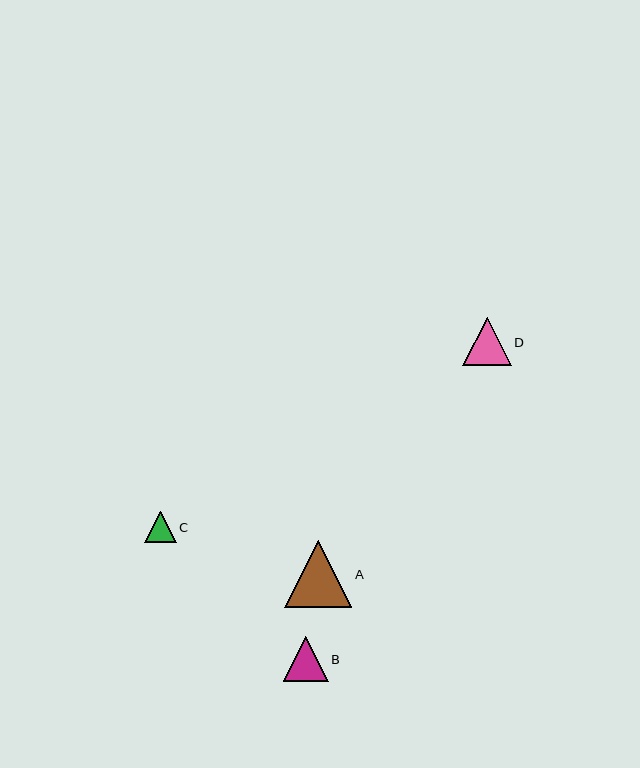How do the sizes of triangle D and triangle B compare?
Triangle D and triangle B are approximately the same size.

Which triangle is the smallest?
Triangle C is the smallest with a size of approximately 31 pixels.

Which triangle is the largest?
Triangle A is the largest with a size of approximately 67 pixels.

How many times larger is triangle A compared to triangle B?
Triangle A is approximately 1.5 times the size of triangle B.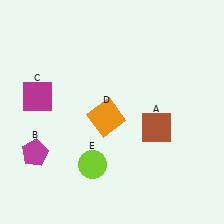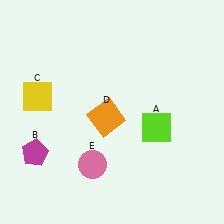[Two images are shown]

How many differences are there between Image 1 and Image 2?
There are 3 differences between the two images.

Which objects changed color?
A changed from brown to lime. C changed from magenta to yellow. E changed from lime to pink.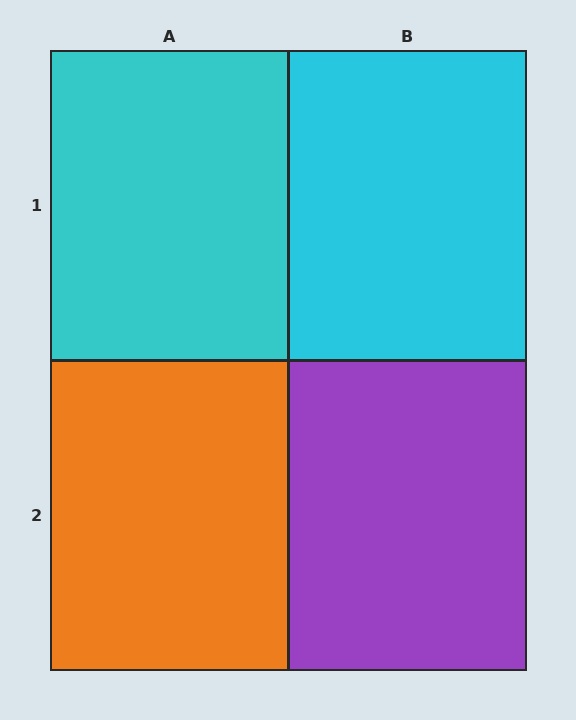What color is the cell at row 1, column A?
Cyan.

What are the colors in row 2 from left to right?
Orange, purple.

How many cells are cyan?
2 cells are cyan.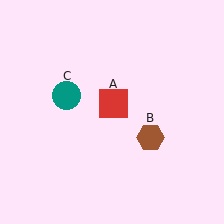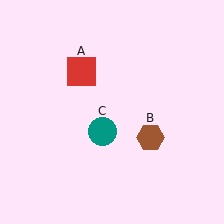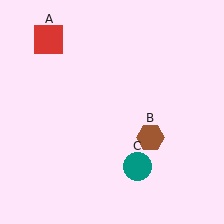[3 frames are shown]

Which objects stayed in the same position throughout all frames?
Brown hexagon (object B) remained stationary.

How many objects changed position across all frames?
2 objects changed position: red square (object A), teal circle (object C).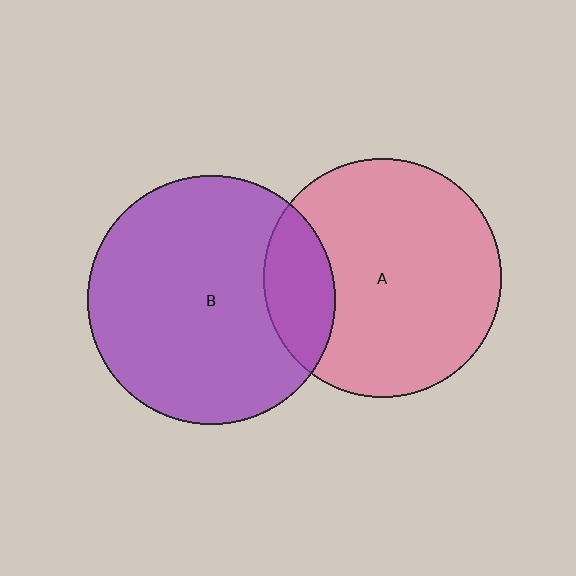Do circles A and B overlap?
Yes.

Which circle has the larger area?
Circle B (purple).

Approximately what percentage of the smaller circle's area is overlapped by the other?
Approximately 20%.